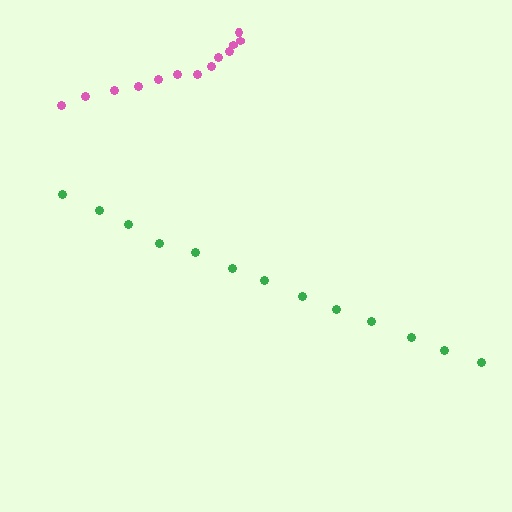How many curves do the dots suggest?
There are 2 distinct paths.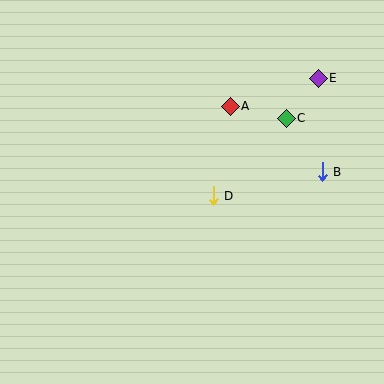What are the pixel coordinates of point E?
Point E is at (318, 78).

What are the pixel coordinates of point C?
Point C is at (286, 118).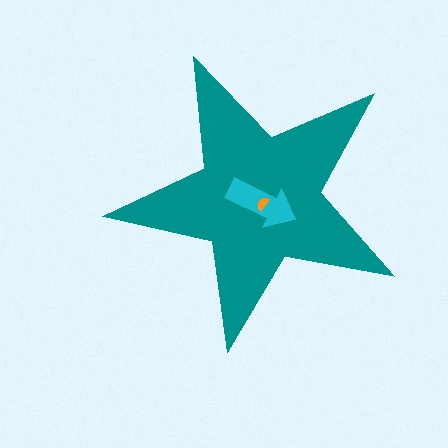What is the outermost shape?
The teal star.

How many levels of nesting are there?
3.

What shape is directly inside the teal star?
The cyan arrow.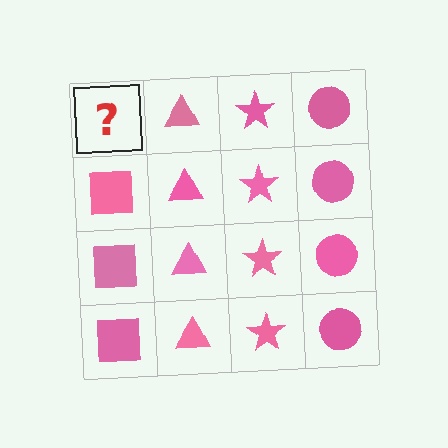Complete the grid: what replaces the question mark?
The question mark should be replaced with a pink square.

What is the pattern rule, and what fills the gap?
The rule is that each column has a consistent shape. The gap should be filled with a pink square.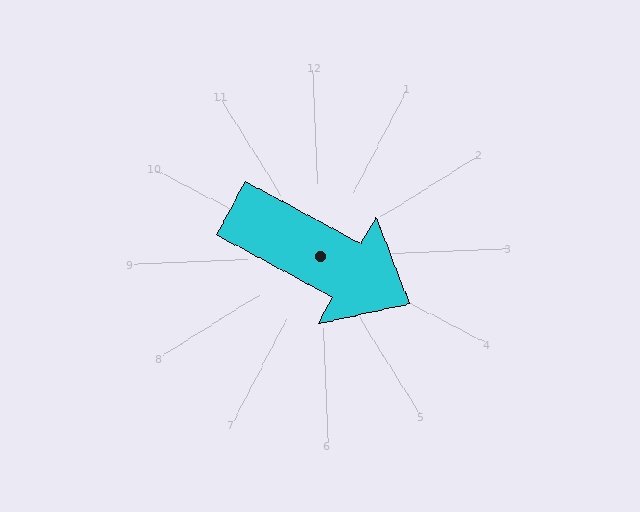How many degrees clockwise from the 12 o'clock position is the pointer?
Approximately 121 degrees.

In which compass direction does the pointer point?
Southeast.